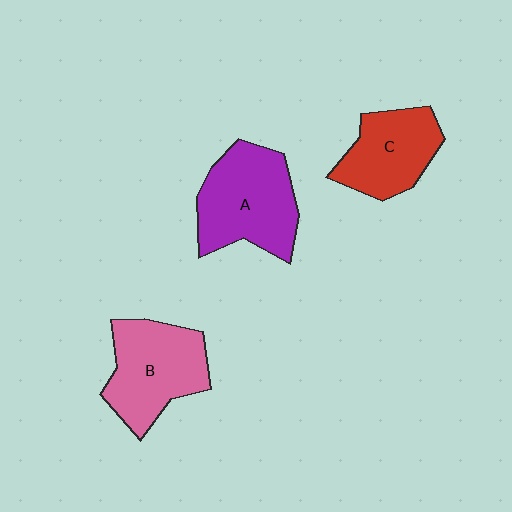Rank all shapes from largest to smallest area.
From largest to smallest: A (purple), B (pink), C (red).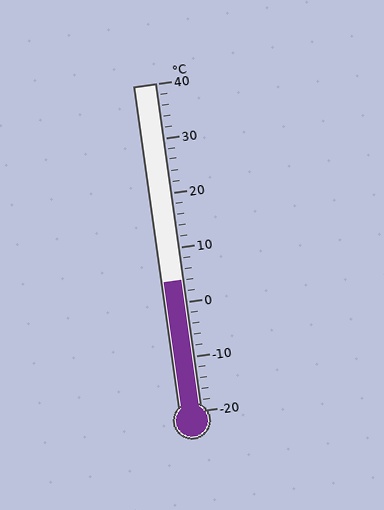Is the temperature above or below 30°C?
The temperature is below 30°C.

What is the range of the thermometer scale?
The thermometer scale ranges from -20°C to 40°C.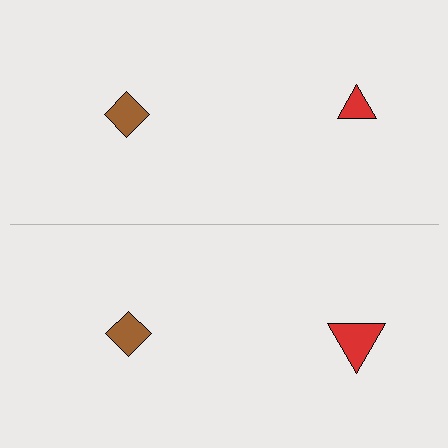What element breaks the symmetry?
The red triangle on the bottom side has a different size than its mirror counterpart.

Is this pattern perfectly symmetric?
No, the pattern is not perfectly symmetric. The red triangle on the bottom side has a different size than its mirror counterpart.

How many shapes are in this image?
There are 4 shapes in this image.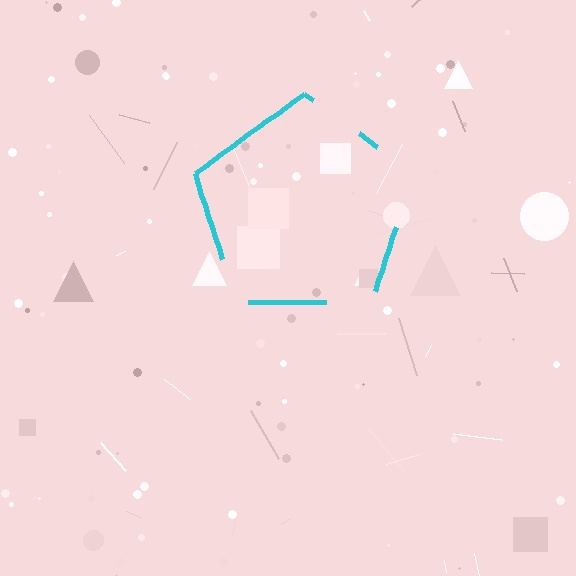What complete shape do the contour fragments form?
The contour fragments form a pentagon.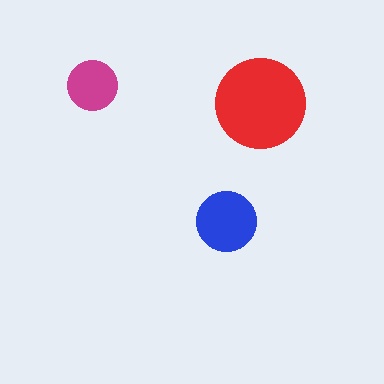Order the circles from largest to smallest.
the red one, the blue one, the magenta one.